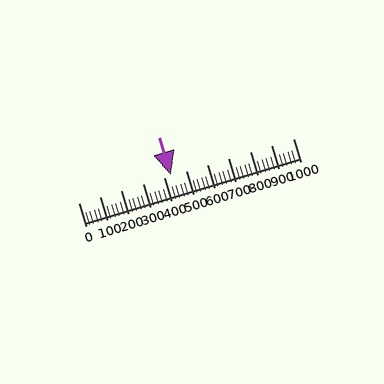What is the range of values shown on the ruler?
The ruler shows values from 0 to 1000.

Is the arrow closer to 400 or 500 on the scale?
The arrow is closer to 400.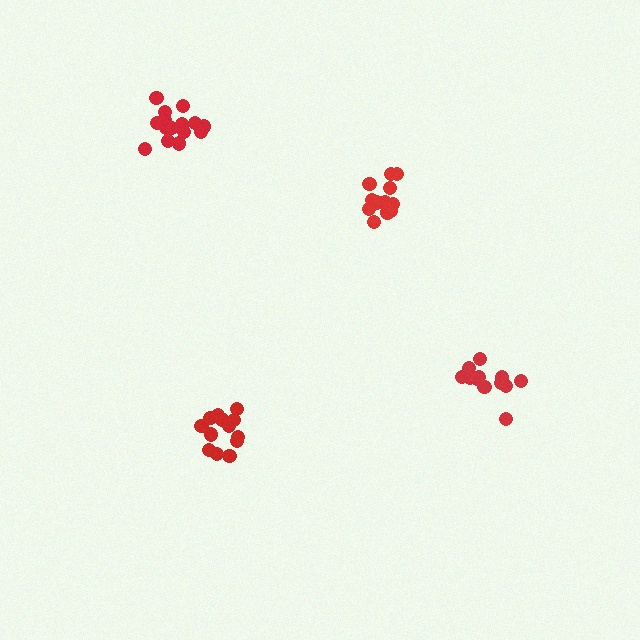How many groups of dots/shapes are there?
There are 4 groups.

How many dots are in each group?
Group 1: 14 dots, Group 2: 17 dots, Group 3: 15 dots, Group 4: 13 dots (59 total).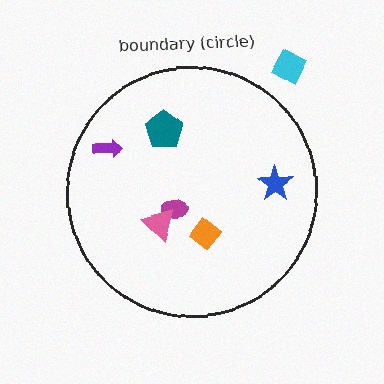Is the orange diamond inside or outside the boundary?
Inside.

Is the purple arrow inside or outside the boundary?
Inside.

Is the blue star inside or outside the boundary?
Inside.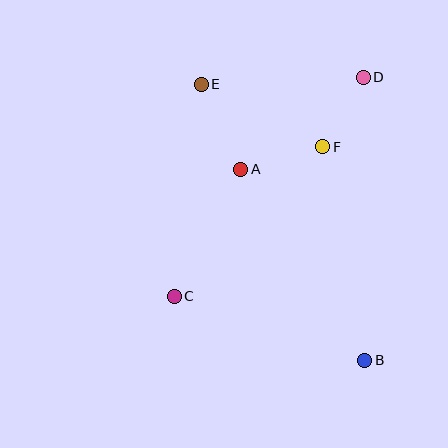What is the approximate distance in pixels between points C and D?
The distance between C and D is approximately 290 pixels.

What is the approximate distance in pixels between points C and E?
The distance between C and E is approximately 214 pixels.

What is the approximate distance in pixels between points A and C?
The distance between A and C is approximately 143 pixels.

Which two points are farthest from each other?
Points B and E are farthest from each other.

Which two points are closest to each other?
Points D and F are closest to each other.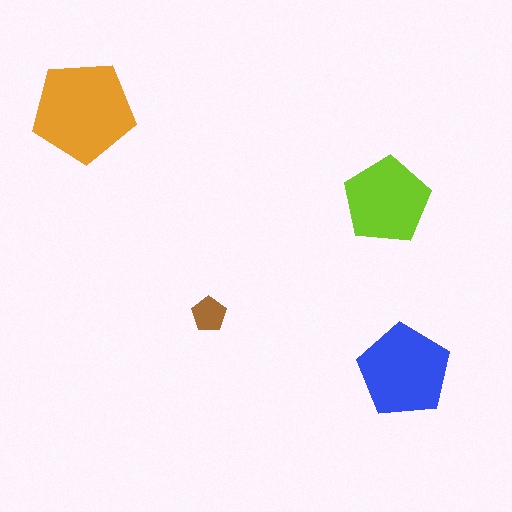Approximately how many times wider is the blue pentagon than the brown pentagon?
About 2.5 times wider.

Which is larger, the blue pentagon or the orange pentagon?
The orange one.